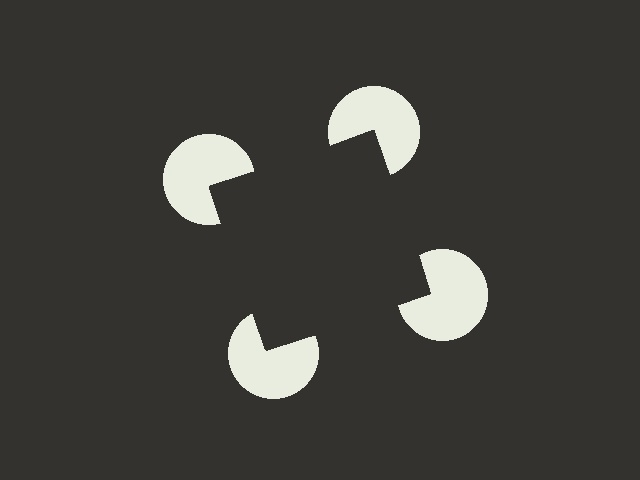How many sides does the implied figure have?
4 sides.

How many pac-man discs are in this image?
There are 4 — one at each vertex of the illusory square.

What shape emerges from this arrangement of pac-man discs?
An illusory square — its edges are inferred from the aligned wedge cuts in the pac-man discs, not physically drawn.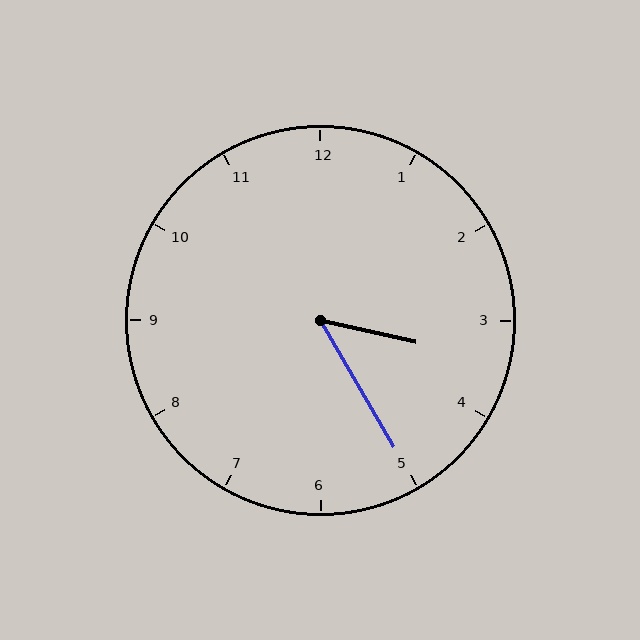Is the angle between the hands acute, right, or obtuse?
It is acute.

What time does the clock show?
3:25.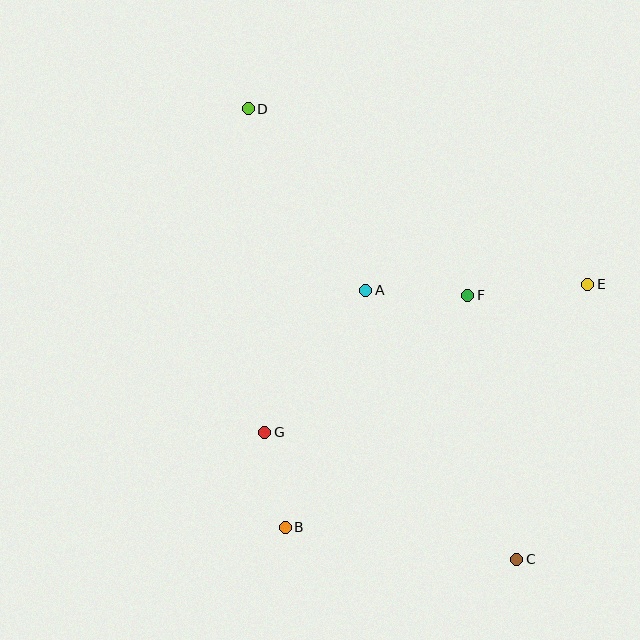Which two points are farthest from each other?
Points C and D are farthest from each other.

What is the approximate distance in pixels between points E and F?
The distance between E and F is approximately 121 pixels.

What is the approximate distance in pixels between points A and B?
The distance between A and B is approximately 250 pixels.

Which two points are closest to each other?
Points B and G are closest to each other.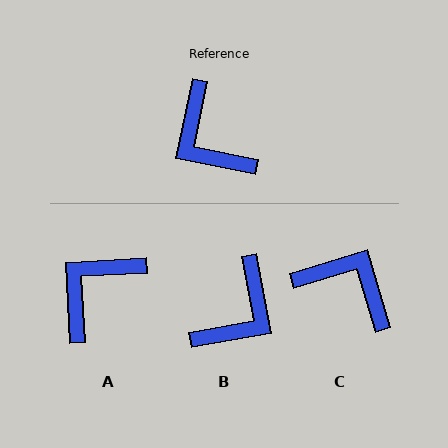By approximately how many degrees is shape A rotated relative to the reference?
Approximately 75 degrees clockwise.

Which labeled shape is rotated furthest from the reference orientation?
C, about 152 degrees away.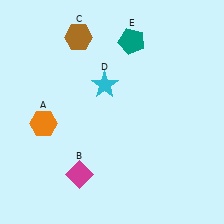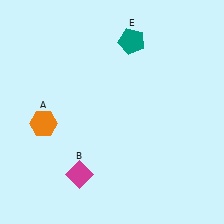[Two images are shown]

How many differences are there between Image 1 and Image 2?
There are 2 differences between the two images.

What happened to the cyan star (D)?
The cyan star (D) was removed in Image 2. It was in the top-left area of Image 1.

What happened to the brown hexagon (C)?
The brown hexagon (C) was removed in Image 2. It was in the top-left area of Image 1.